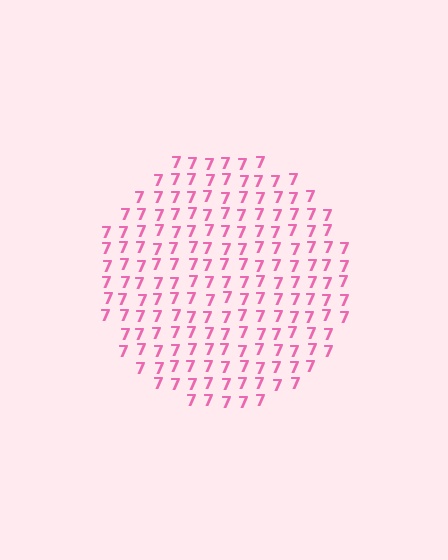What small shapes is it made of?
It is made of small digit 7's.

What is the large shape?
The large shape is a circle.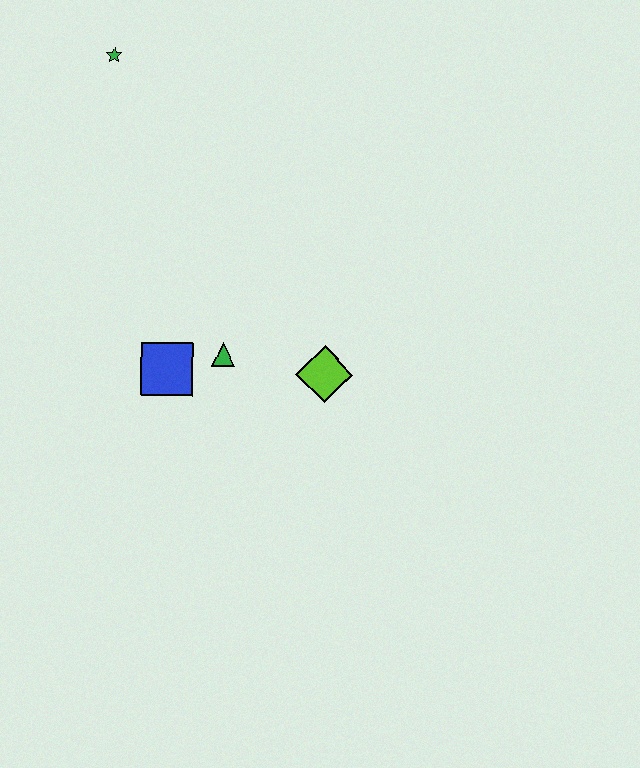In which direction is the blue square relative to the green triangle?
The blue square is to the left of the green triangle.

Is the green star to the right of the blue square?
No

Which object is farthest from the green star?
The lime diamond is farthest from the green star.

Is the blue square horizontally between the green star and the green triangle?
Yes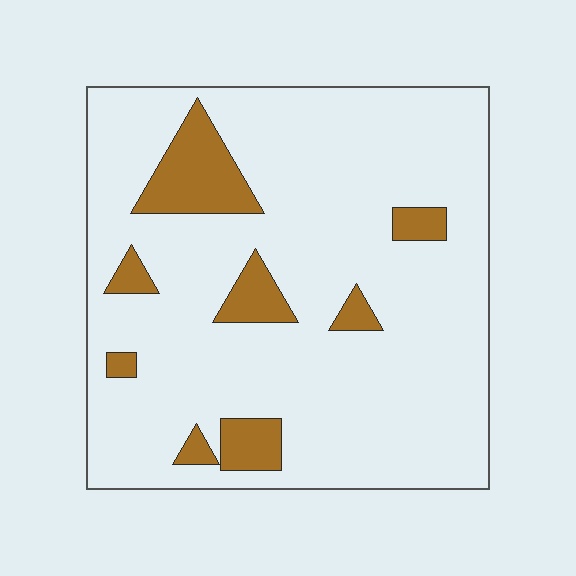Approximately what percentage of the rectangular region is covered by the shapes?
Approximately 15%.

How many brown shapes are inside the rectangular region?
8.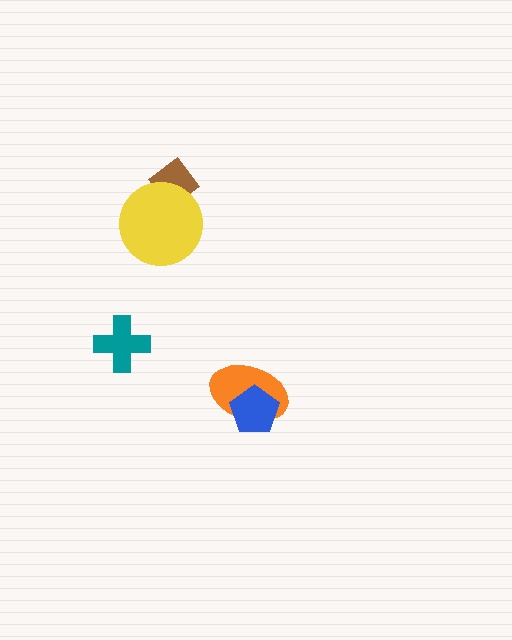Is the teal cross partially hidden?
No, no other shape covers it.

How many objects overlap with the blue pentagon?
1 object overlaps with the blue pentagon.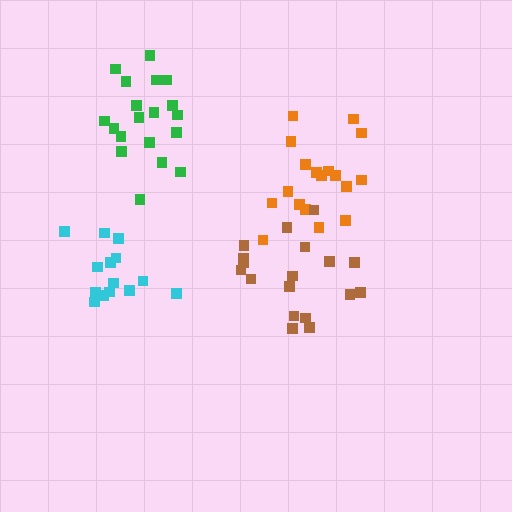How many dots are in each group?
Group 1: 18 dots, Group 2: 19 dots, Group 3: 18 dots, Group 4: 14 dots (69 total).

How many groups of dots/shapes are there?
There are 4 groups.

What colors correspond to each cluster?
The clusters are colored: orange, green, brown, cyan.